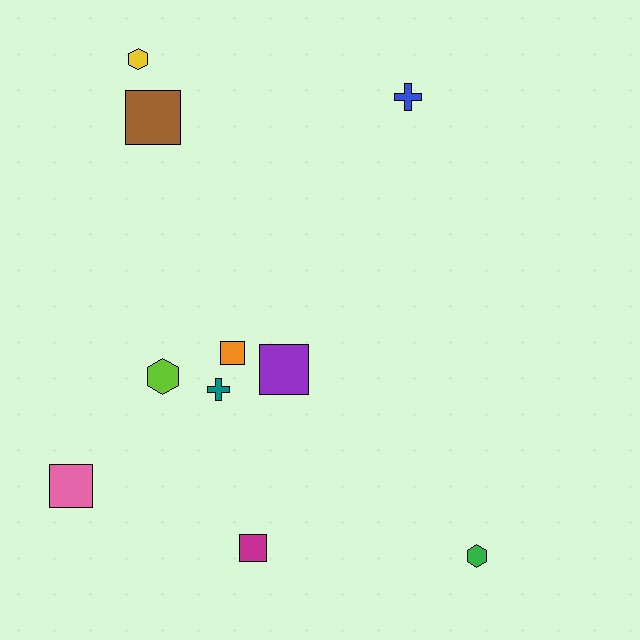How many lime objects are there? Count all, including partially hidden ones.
There is 1 lime object.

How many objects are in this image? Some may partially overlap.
There are 10 objects.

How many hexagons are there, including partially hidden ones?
There are 3 hexagons.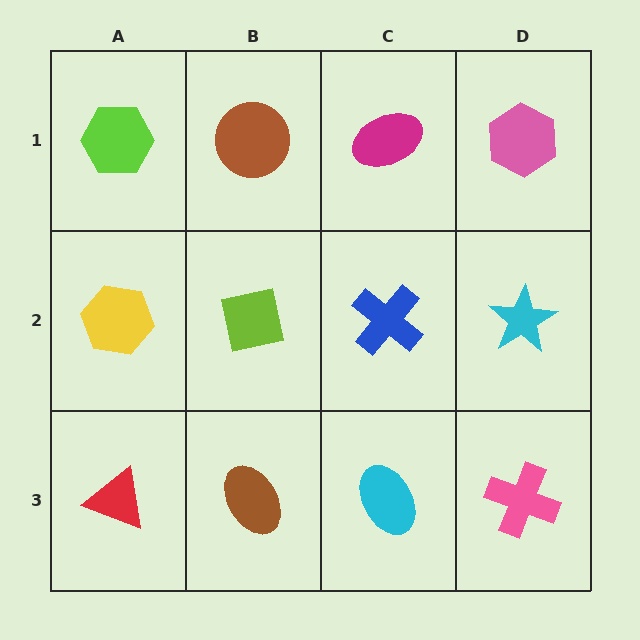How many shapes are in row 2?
4 shapes.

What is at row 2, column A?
A yellow hexagon.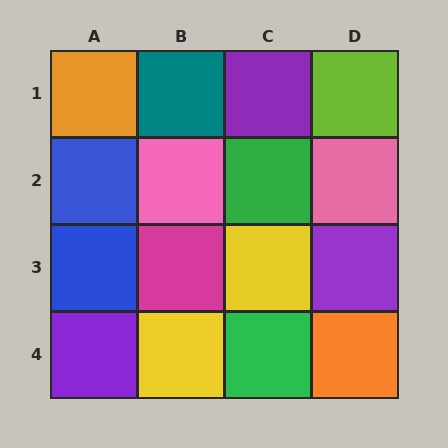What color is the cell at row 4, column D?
Orange.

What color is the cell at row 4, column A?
Purple.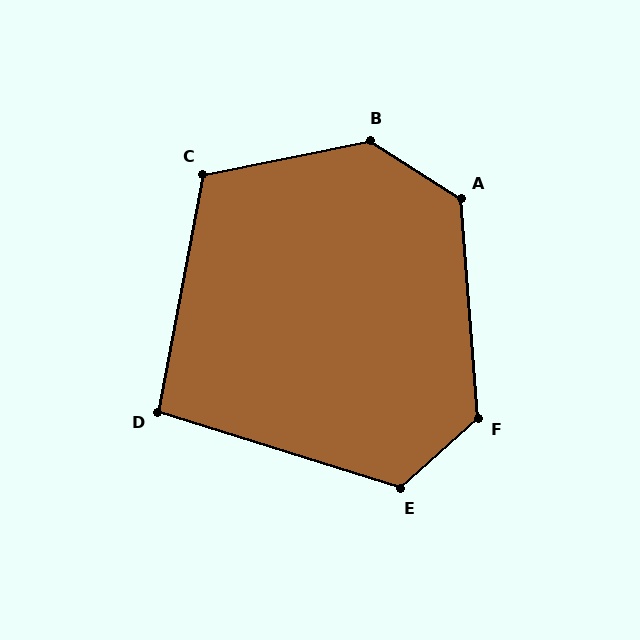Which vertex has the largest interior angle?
B, at approximately 136 degrees.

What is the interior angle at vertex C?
Approximately 112 degrees (obtuse).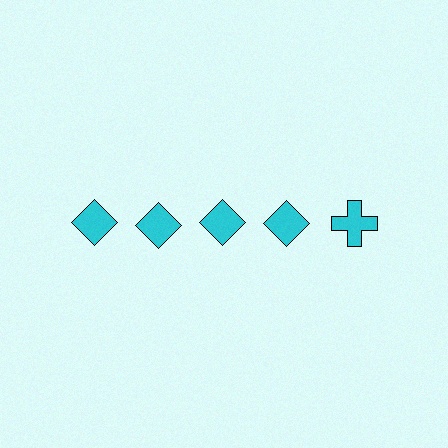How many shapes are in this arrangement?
There are 5 shapes arranged in a grid pattern.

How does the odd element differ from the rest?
It has a different shape: cross instead of diamond.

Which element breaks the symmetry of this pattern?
The cyan cross in the top row, rightmost column breaks the symmetry. All other shapes are cyan diamonds.